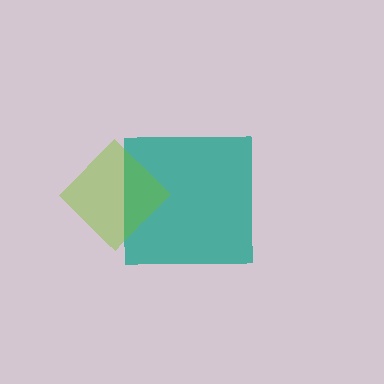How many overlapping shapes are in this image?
There are 2 overlapping shapes in the image.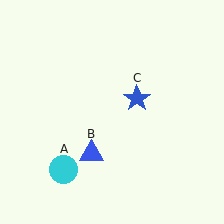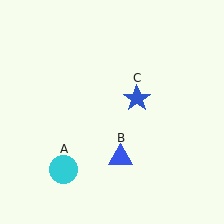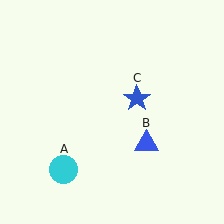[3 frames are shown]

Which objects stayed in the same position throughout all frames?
Cyan circle (object A) and blue star (object C) remained stationary.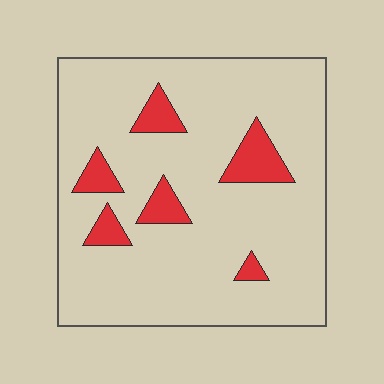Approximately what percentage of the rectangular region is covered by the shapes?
Approximately 10%.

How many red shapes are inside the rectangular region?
6.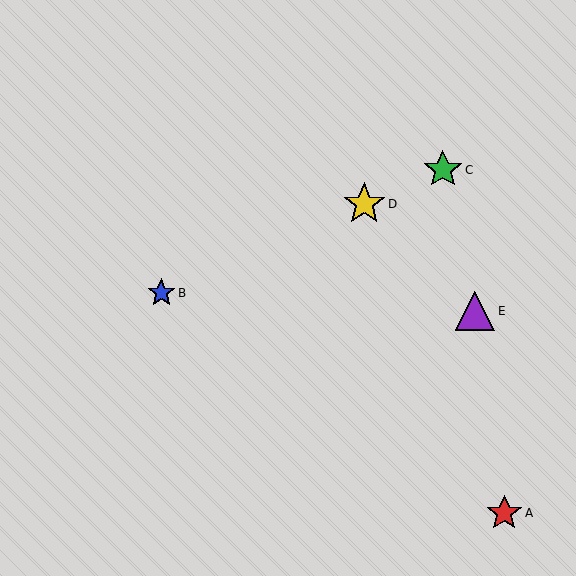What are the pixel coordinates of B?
Object B is at (161, 293).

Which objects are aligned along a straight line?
Objects B, C, D are aligned along a straight line.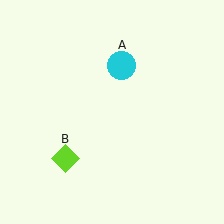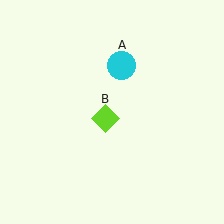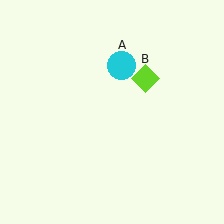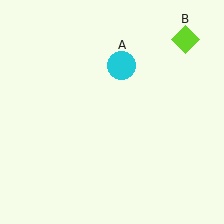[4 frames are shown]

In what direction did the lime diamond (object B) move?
The lime diamond (object B) moved up and to the right.